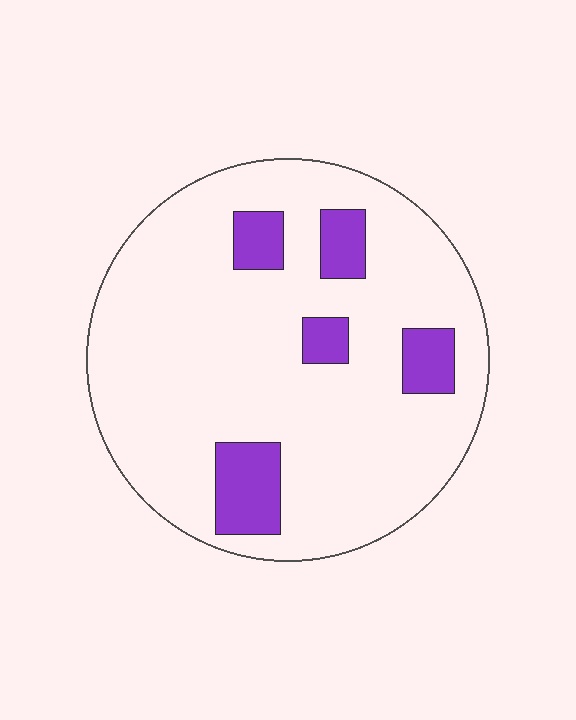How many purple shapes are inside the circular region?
5.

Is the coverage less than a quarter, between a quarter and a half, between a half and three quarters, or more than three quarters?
Less than a quarter.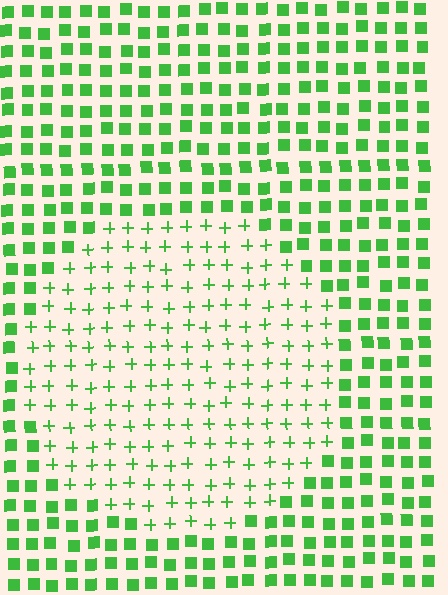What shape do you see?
I see a circle.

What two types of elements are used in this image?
The image uses plus signs inside the circle region and squares outside it.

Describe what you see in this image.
The image is filled with small green elements arranged in a uniform grid. A circle-shaped region contains plus signs, while the surrounding area contains squares. The boundary is defined purely by the change in element shape.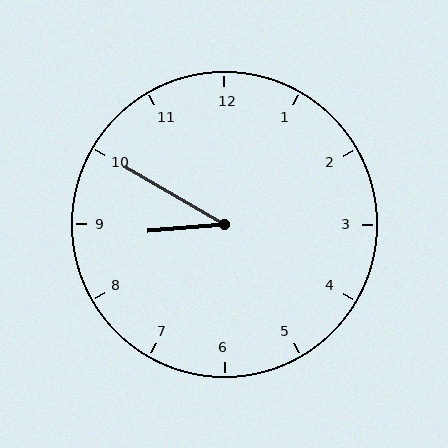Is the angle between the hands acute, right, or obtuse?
It is acute.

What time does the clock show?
8:50.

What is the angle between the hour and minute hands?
Approximately 35 degrees.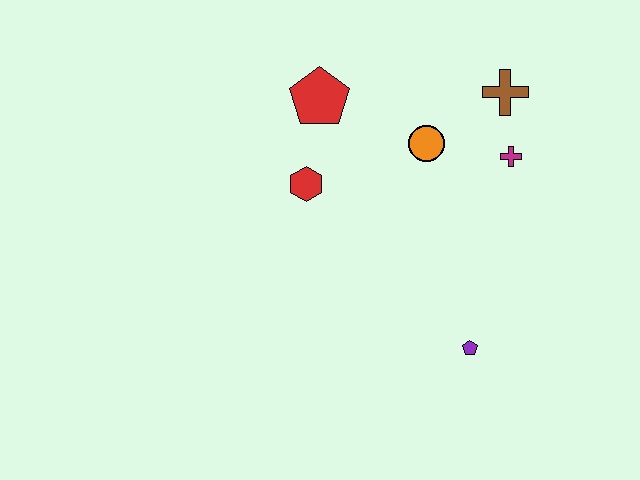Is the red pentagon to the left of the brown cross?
Yes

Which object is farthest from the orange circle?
The purple pentagon is farthest from the orange circle.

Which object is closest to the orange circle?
The magenta cross is closest to the orange circle.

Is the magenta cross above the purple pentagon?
Yes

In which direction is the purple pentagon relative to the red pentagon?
The purple pentagon is below the red pentagon.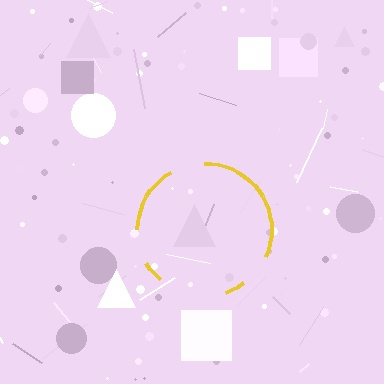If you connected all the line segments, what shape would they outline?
They would outline a circle.